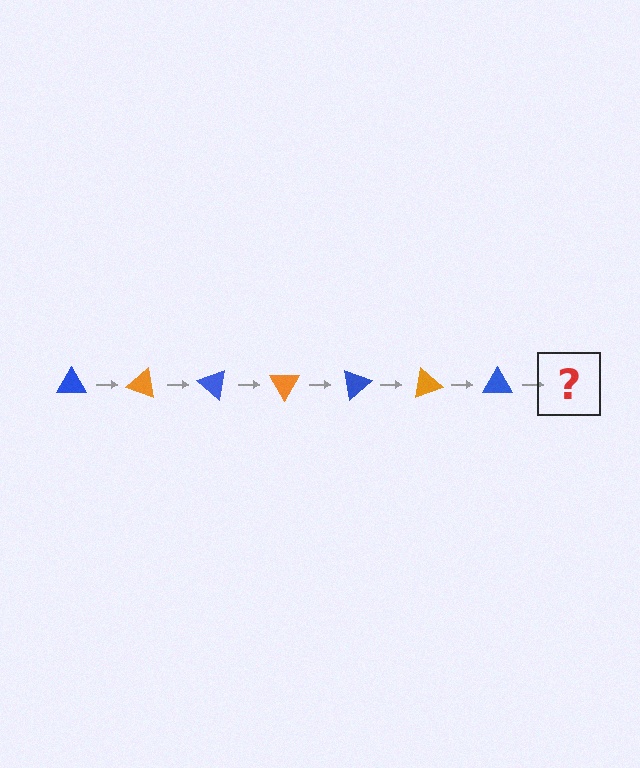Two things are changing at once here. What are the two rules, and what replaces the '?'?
The two rules are that it rotates 20 degrees each step and the color cycles through blue and orange. The '?' should be an orange triangle, rotated 140 degrees from the start.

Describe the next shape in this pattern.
It should be an orange triangle, rotated 140 degrees from the start.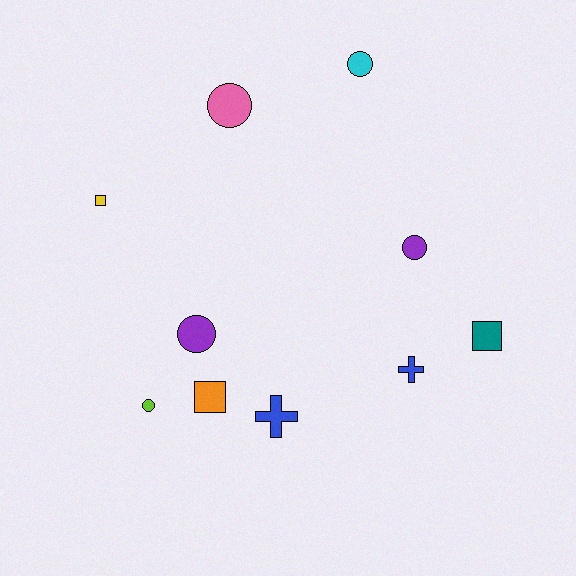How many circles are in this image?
There are 5 circles.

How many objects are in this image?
There are 10 objects.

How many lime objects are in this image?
There is 1 lime object.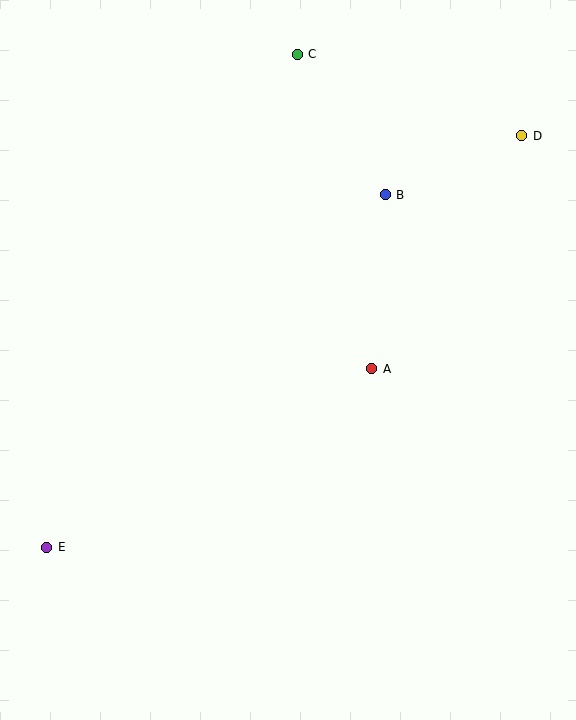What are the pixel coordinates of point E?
Point E is at (47, 547).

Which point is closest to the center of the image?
Point A at (372, 369) is closest to the center.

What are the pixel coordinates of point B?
Point B is at (385, 195).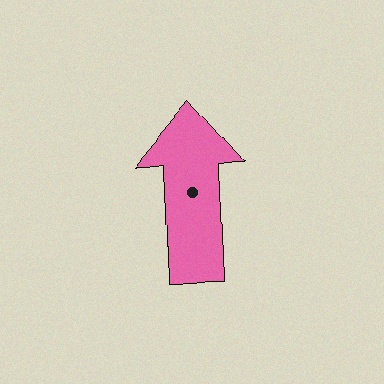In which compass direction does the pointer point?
North.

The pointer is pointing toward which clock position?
Roughly 12 o'clock.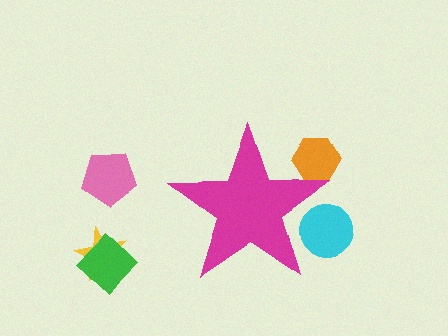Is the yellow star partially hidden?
No, the yellow star is fully visible.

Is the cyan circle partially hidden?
Yes, the cyan circle is partially hidden behind the magenta star.